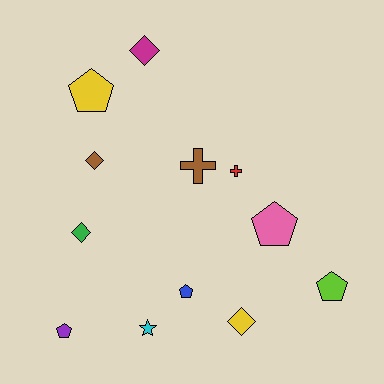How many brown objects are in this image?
There are 2 brown objects.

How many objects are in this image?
There are 12 objects.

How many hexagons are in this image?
There are no hexagons.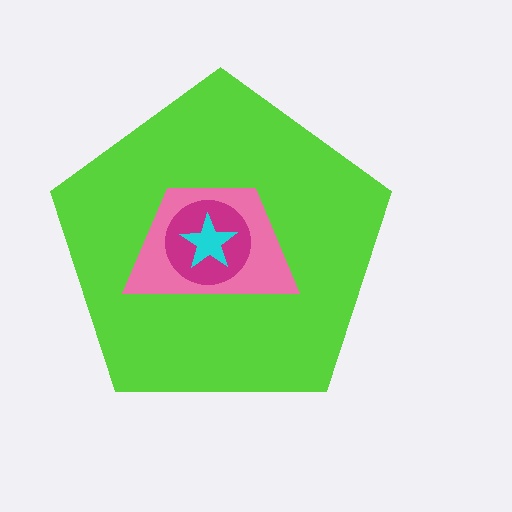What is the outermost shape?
The lime pentagon.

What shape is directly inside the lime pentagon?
The pink trapezoid.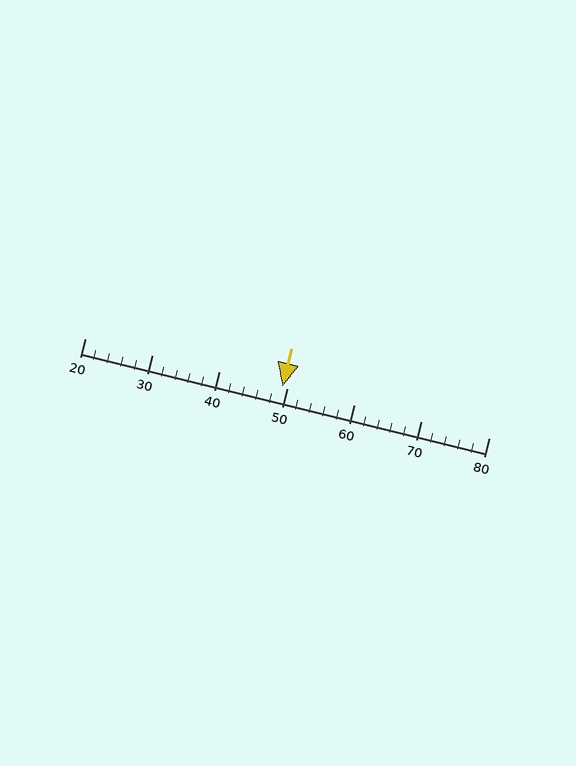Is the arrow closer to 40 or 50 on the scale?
The arrow is closer to 50.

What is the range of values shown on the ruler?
The ruler shows values from 20 to 80.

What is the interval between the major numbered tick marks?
The major tick marks are spaced 10 units apart.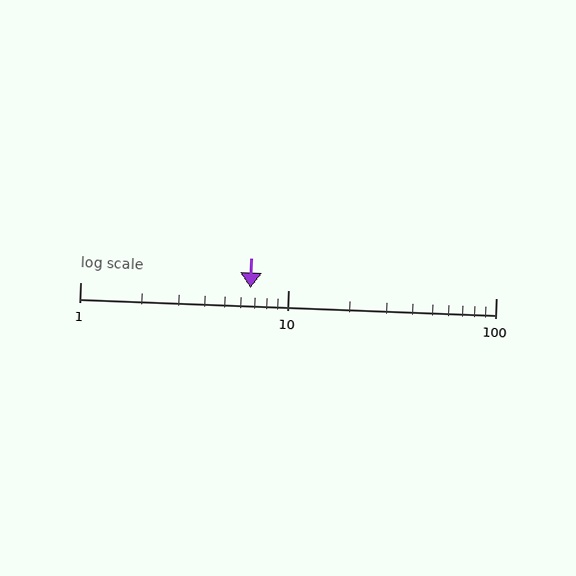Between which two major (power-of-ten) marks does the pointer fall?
The pointer is between 1 and 10.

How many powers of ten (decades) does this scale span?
The scale spans 2 decades, from 1 to 100.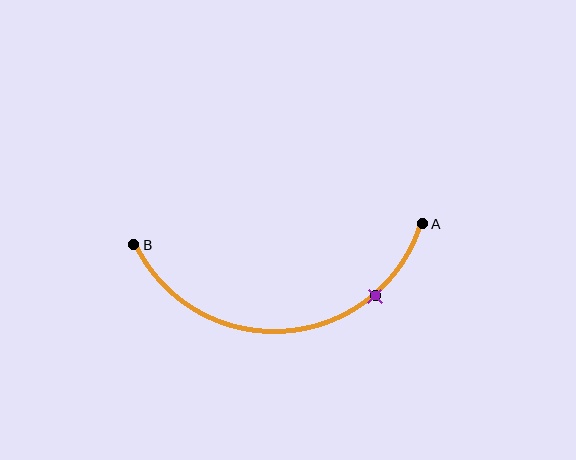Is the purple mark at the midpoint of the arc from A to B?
No. The purple mark lies on the arc but is closer to endpoint A. The arc midpoint would be at the point on the curve equidistant along the arc from both A and B.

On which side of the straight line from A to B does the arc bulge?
The arc bulges below the straight line connecting A and B.